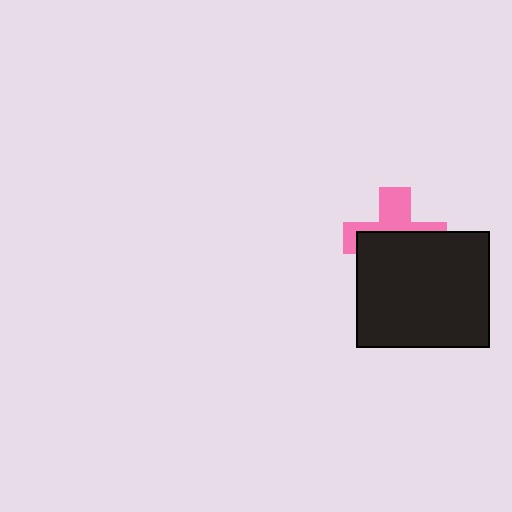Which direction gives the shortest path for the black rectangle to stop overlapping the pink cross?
Moving down gives the shortest separation.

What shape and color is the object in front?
The object in front is a black rectangle.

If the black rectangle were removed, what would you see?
You would see the complete pink cross.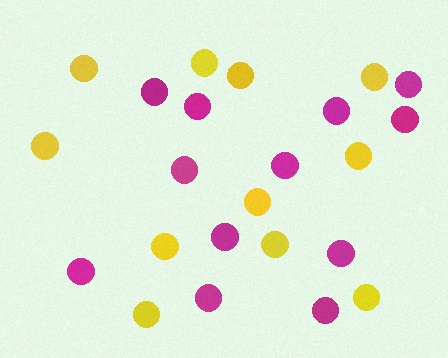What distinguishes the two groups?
There are 2 groups: one group of magenta circles (12) and one group of yellow circles (11).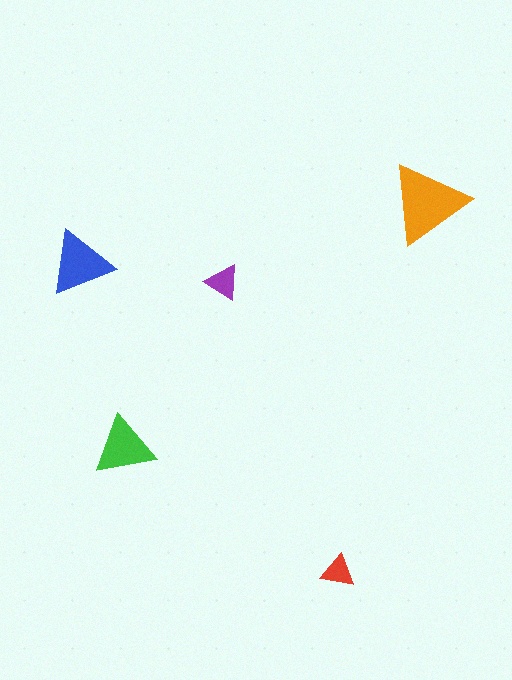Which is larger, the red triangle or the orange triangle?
The orange one.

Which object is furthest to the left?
The blue triangle is leftmost.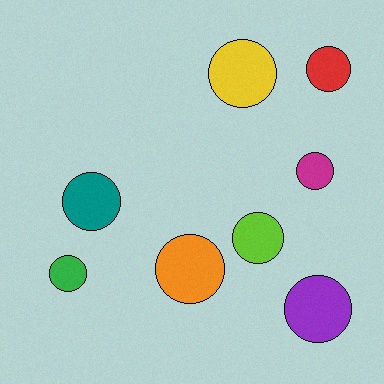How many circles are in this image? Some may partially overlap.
There are 8 circles.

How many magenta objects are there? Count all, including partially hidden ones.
There is 1 magenta object.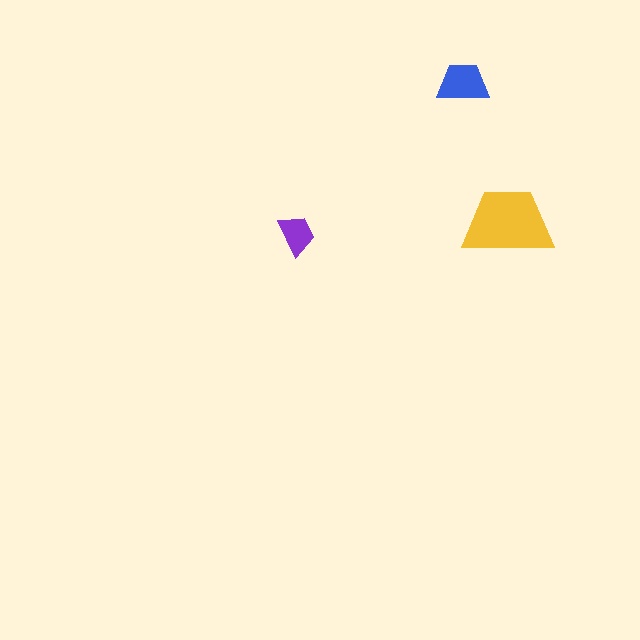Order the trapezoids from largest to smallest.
the yellow one, the blue one, the purple one.